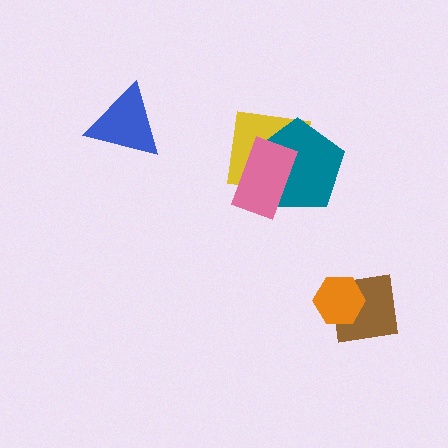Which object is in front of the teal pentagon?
The pink rectangle is in front of the teal pentagon.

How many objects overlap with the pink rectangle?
2 objects overlap with the pink rectangle.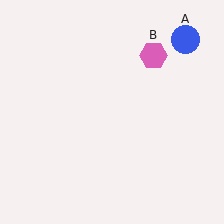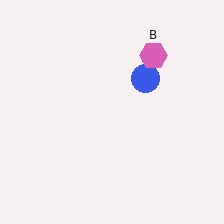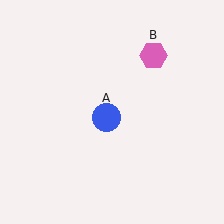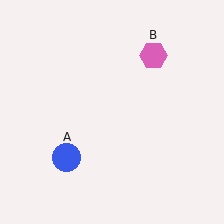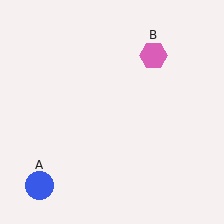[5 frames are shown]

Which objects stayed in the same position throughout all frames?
Pink hexagon (object B) remained stationary.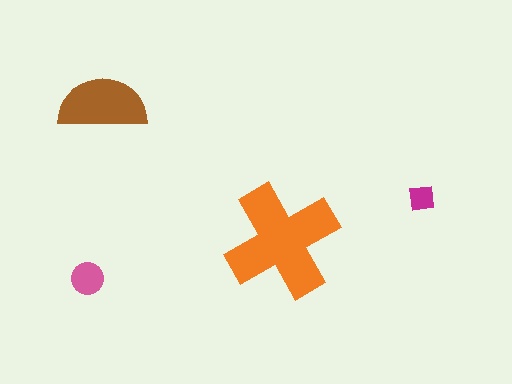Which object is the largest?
The orange cross.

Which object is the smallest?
The magenta square.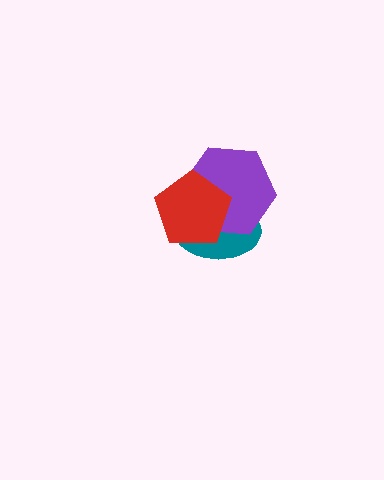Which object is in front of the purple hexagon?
The red pentagon is in front of the purple hexagon.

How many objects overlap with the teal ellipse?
2 objects overlap with the teal ellipse.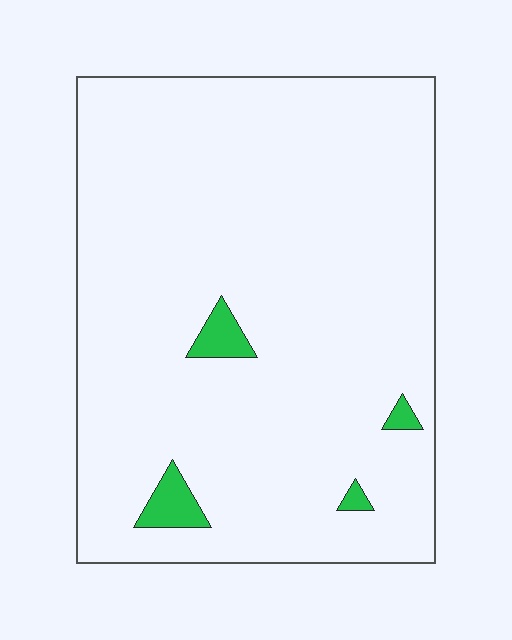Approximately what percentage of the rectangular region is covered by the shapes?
Approximately 5%.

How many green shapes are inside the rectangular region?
4.